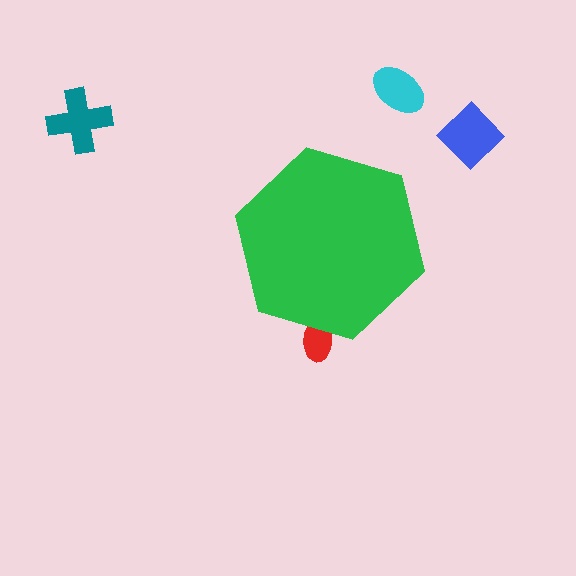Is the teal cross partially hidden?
No, the teal cross is fully visible.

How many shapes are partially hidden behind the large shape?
1 shape is partially hidden.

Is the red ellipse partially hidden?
Yes, the red ellipse is partially hidden behind the green hexagon.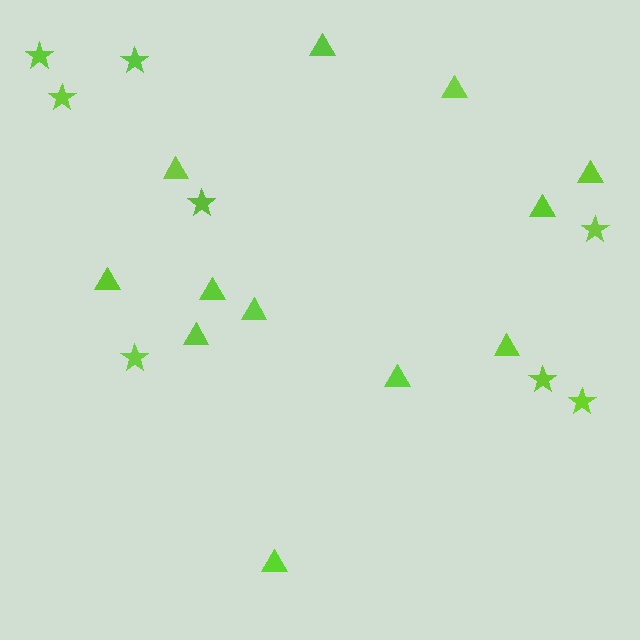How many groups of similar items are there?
There are 2 groups: one group of stars (8) and one group of triangles (12).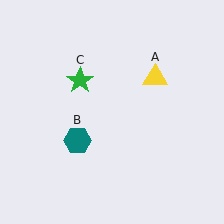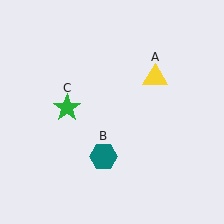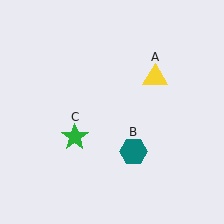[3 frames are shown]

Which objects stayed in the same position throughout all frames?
Yellow triangle (object A) remained stationary.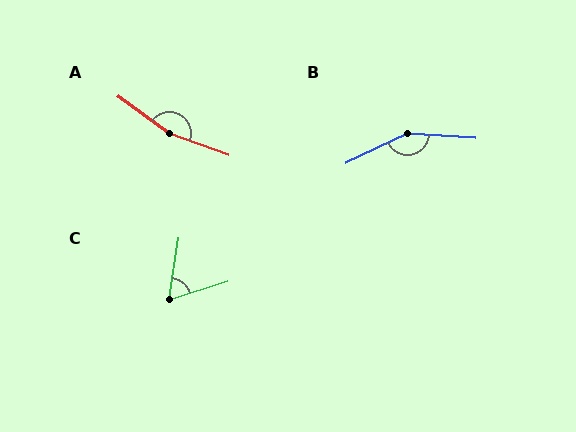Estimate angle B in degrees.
Approximately 150 degrees.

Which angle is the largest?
A, at approximately 164 degrees.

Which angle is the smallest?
C, at approximately 63 degrees.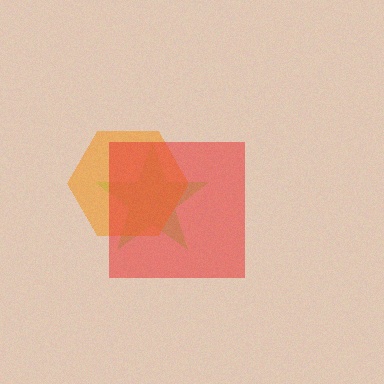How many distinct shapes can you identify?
There are 3 distinct shapes: a lime star, an orange hexagon, a red square.